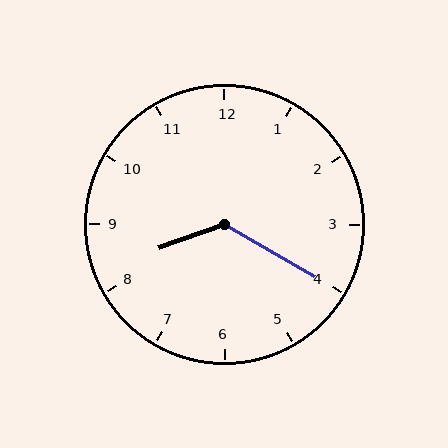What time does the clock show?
8:20.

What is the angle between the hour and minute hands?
Approximately 130 degrees.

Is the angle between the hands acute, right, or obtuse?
It is obtuse.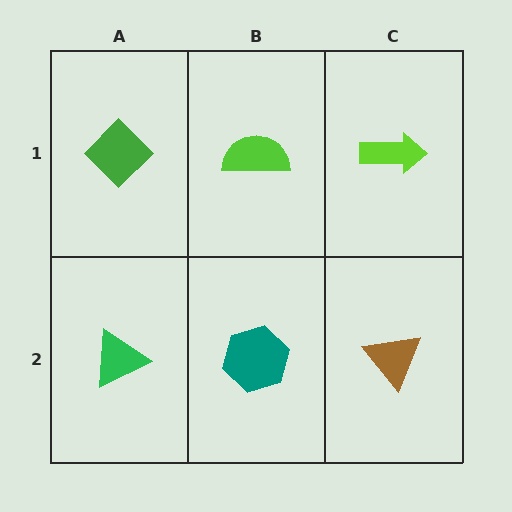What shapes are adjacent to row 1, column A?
A green triangle (row 2, column A), a lime semicircle (row 1, column B).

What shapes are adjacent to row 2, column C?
A lime arrow (row 1, column C), a teal hexagon (row 2, column B).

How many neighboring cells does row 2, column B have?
3.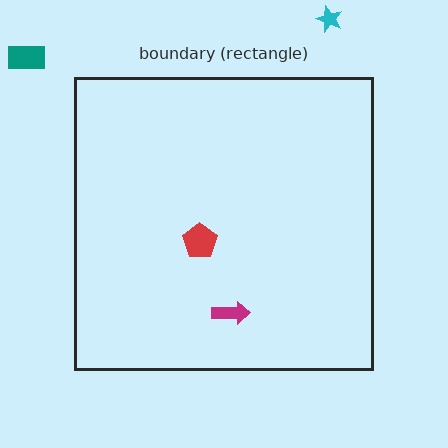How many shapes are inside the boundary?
2 inside, 2 outside.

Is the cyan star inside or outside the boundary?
Outside.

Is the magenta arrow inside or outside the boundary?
Inside.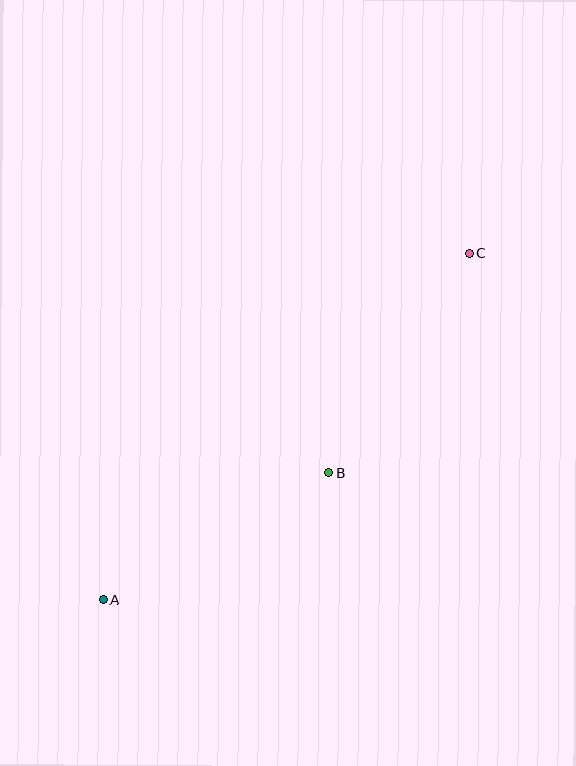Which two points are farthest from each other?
Points A and C are farthest from each other.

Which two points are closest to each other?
Points A and B are closest to each other.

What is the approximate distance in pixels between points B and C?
The distance between B and C is approximately 260 pixels.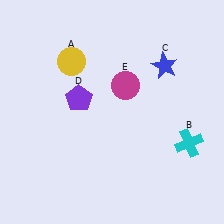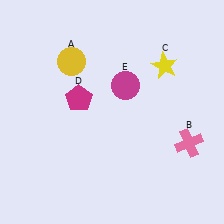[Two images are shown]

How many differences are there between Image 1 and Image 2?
There are 3 differences between the two images.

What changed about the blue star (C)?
In Image 1, C is blue. In Image 2, it changed to yellow.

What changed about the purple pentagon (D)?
In Image 1, D is purple. In Image 2, it changed to magenta.